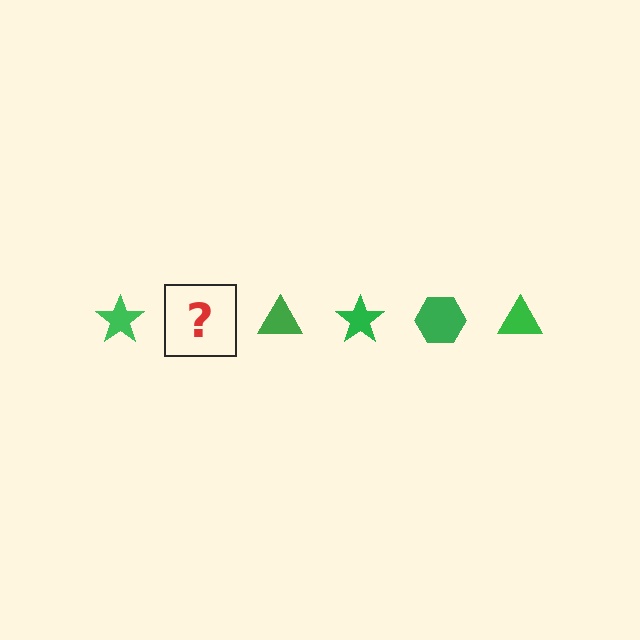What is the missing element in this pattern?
The missing element is a green hexagon.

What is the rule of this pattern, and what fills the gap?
The rule is that the pattern cycles through star, hexagon, triangle shapes in green. The gap should be filled with a green hexagon.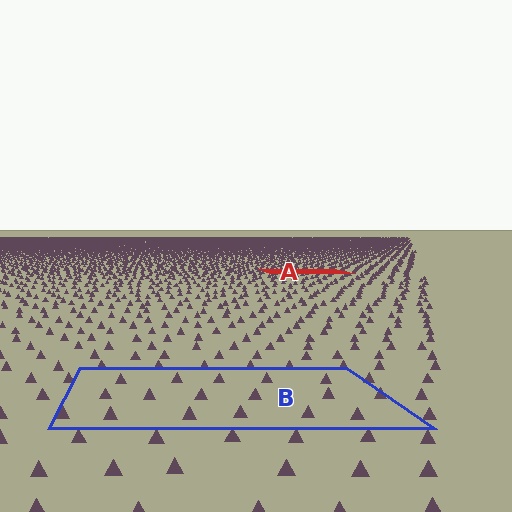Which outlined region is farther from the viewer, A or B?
Region A is farther from the viewer — the texture elements inside it appear smaller and more densely packed.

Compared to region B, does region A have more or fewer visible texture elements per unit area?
Region A has more texture elements per unit area — they are packed more densely because it is farther away.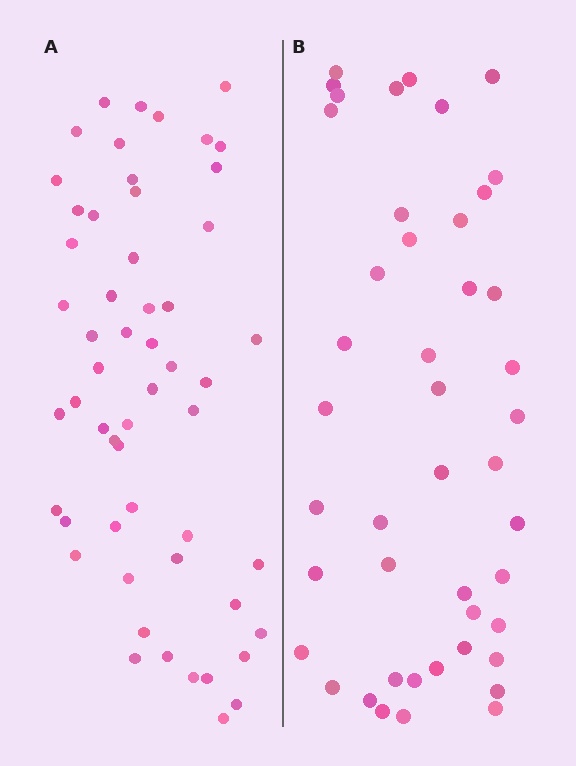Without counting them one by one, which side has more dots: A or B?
Region A (the left region) has more dots.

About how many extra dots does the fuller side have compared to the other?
Region A has roughly 10 or so more dots than region B.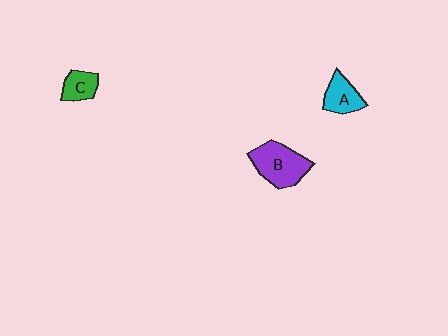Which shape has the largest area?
Shape B (purple).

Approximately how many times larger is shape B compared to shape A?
Approximately 1.7 times.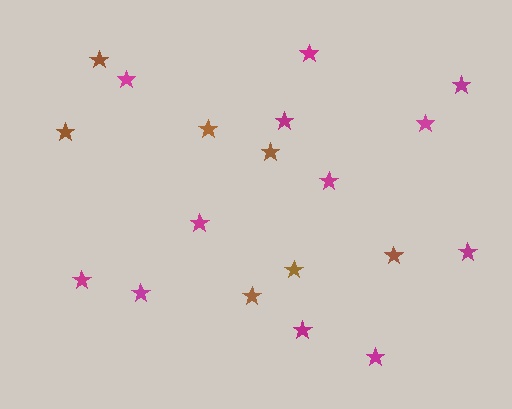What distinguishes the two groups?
There are 2 groups: one group of magenta stars (12) and one group of brown stars (7).